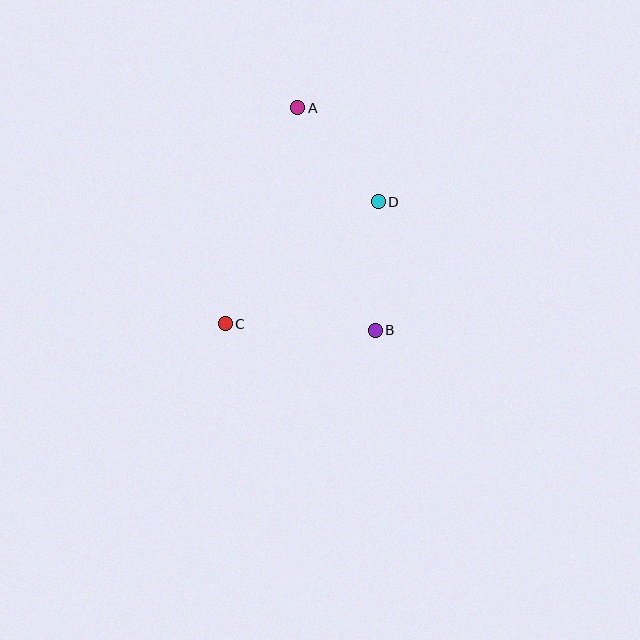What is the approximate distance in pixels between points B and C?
The distance between B and C is approximately 150 pixels.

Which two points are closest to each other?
Points A and D are closest to each other.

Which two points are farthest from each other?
Points A and B are farthest from each other.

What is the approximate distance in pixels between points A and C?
The distance between A and C is approximately 228 pixels.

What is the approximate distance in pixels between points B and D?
The distance between B and D is approximately 128 pixels.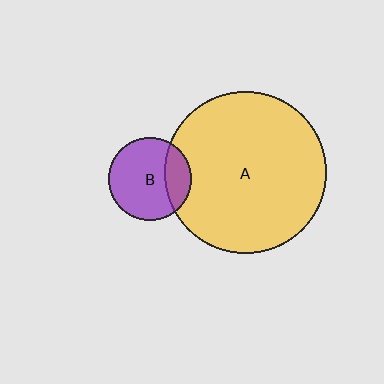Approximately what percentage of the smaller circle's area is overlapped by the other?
Approximately 25%.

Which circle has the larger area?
Circle A (yellow).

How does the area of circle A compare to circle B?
Approximately 3.8 times.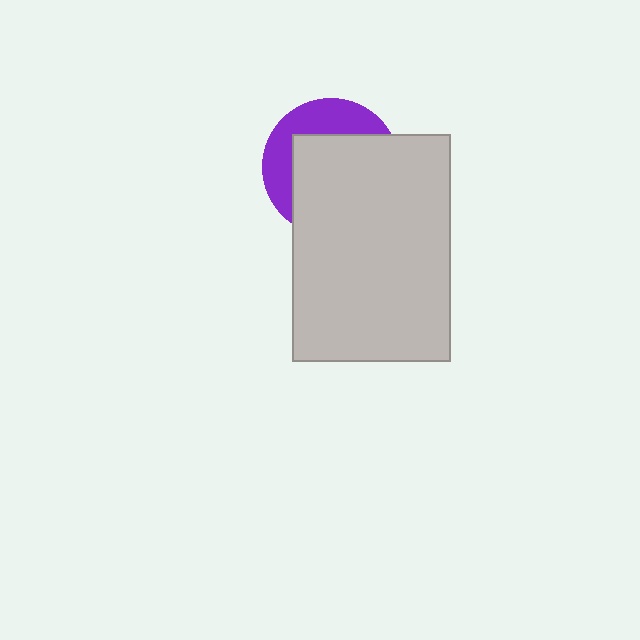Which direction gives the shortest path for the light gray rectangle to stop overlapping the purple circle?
Moving toward the lower-right gives the shortest separation.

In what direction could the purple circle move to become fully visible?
The purple circle could move toward the upper-left. That would shift it out from behind the light gray rectangle entirely.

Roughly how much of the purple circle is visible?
A small part of it is visible (roughly 34%).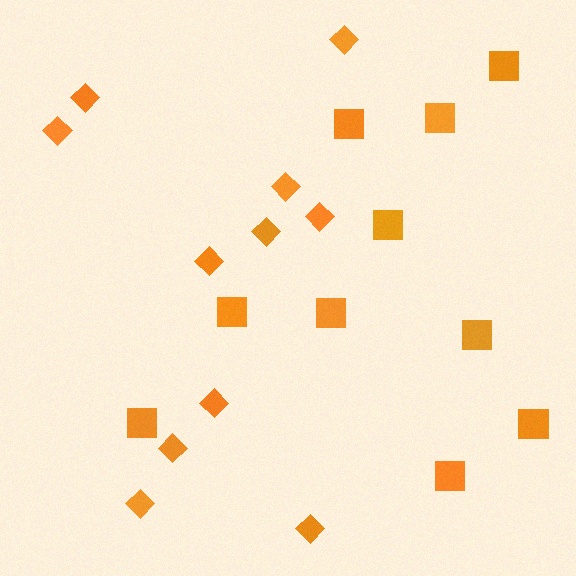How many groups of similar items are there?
There are 2 groups: one group of squares (10) and one group of diamonds (11).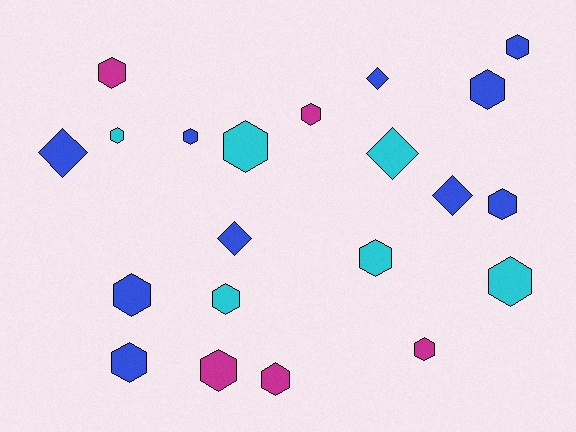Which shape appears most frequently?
Hexagon, with 16 objects.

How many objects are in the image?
There are 21 objects.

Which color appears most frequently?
Blue, with 10 objects.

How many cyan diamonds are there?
There is 1 cyan diamond.